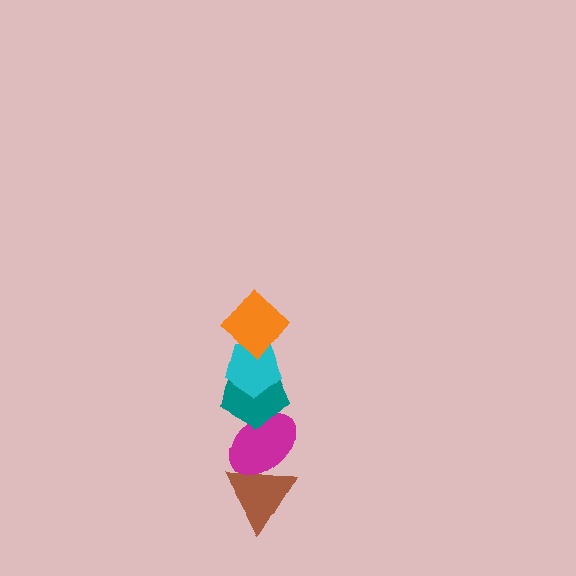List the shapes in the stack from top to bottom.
From top to bottom: the orange diamond, the cyan pentagon, the teal pentagon, the magenta ellipse, the brown triangle.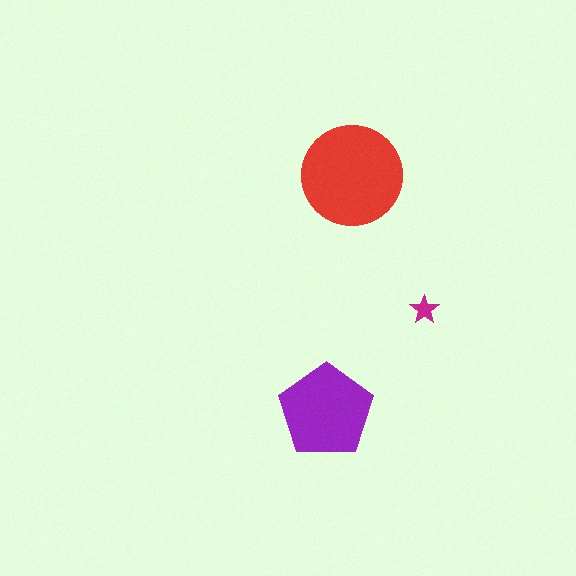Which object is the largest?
The red circle.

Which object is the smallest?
The magenta star.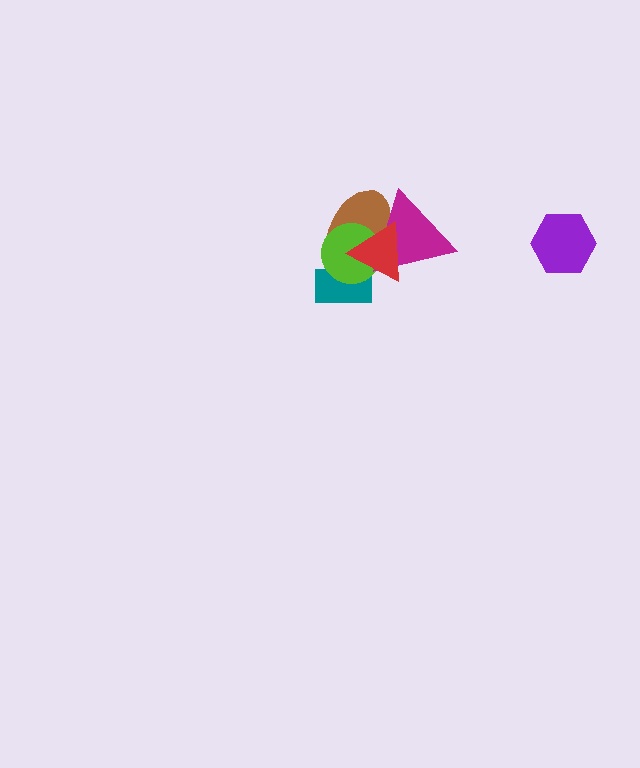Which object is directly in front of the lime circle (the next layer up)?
The magenta triangle is directly in front of the lime circle.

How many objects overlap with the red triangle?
4 objects overlap with the red triangle.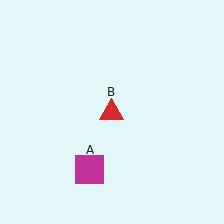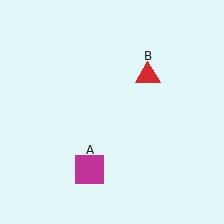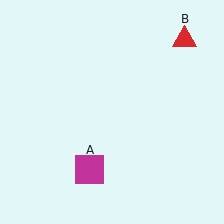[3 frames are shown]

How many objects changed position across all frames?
1 object changed position: red triangle (object B).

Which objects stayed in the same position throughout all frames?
Magenta square (object A) remained stationary.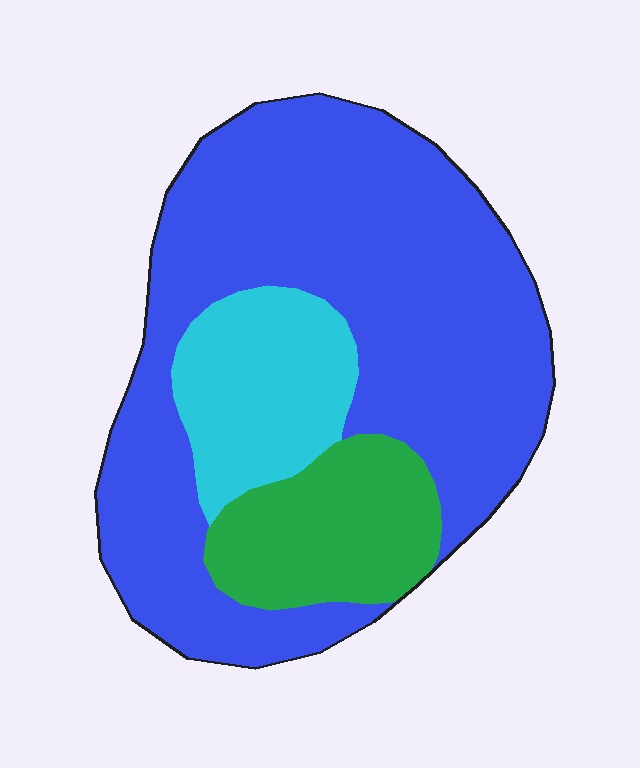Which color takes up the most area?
Blue, at roughly 70%.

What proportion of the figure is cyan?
Cyan covers 16% of the figure.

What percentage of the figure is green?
Green covers roughly 15% of the figure.